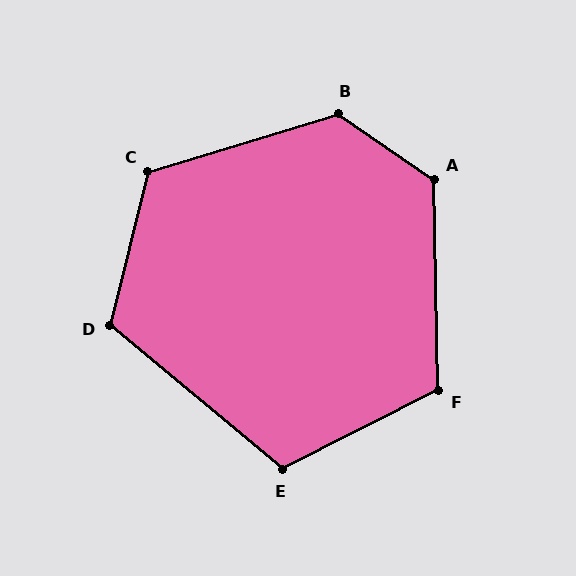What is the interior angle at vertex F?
Approximately 116 degrees (obtuse).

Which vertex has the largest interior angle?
B, at approximately 128 degrees.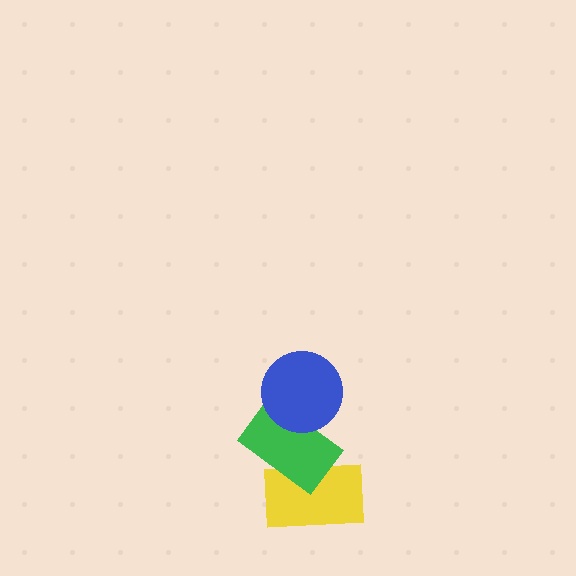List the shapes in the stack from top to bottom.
From top to bottom: the blue circle, the green rectangle, the yellow rectangle.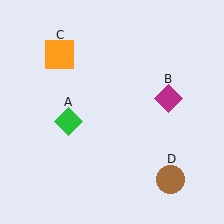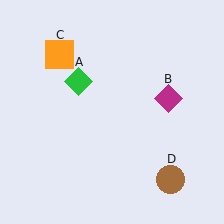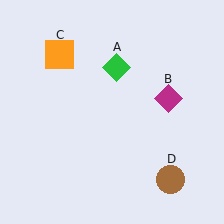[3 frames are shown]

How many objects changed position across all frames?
1 object changed position: green diamond (object A).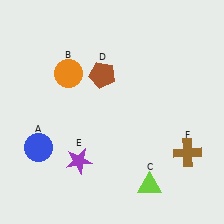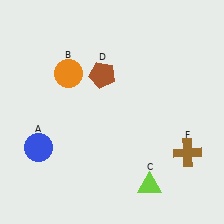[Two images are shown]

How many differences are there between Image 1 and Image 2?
There is 1 difference between the two images.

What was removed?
The purple star (E) was removed in Image 2.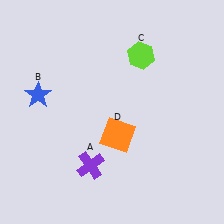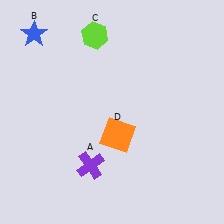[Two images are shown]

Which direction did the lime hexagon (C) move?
The lime hexagon (C) moved left.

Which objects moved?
The objects that moved are: the blue star (B), the lime hexagon (C).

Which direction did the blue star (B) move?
The blue star (B) moved up.